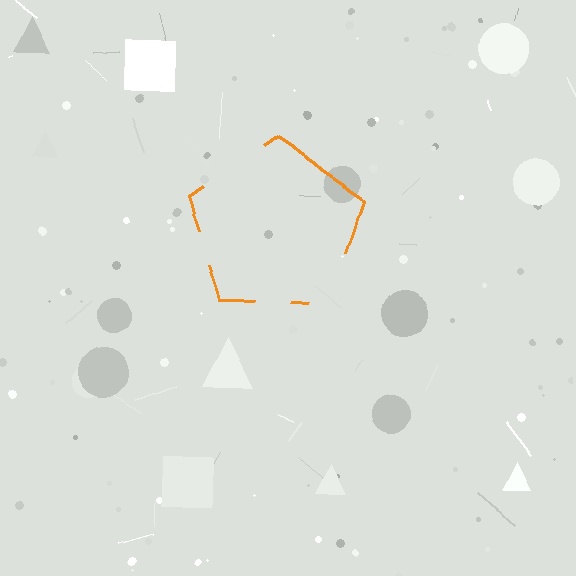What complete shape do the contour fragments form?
The contour fragments form a pentagon.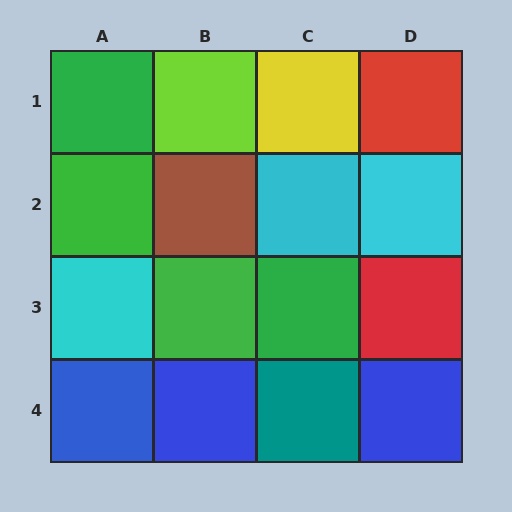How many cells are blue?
3 cells are blue.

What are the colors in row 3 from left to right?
Cyan, green, green, red.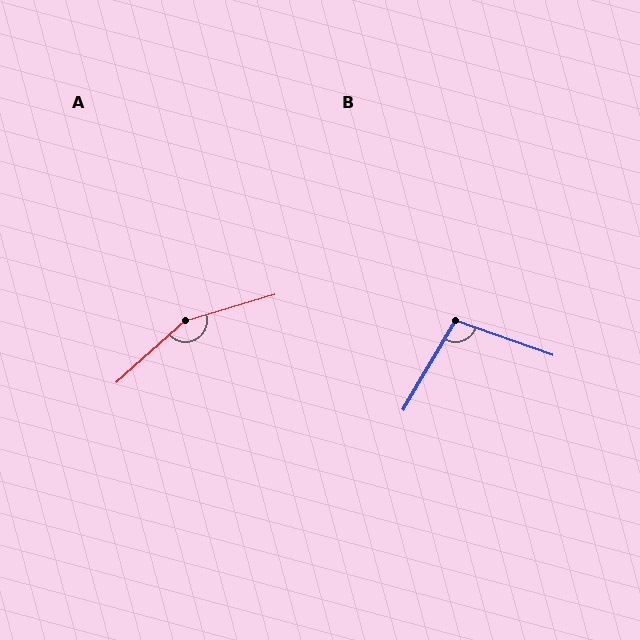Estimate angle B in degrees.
Approximately 101 degrees.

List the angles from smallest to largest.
B (101°), A (155°).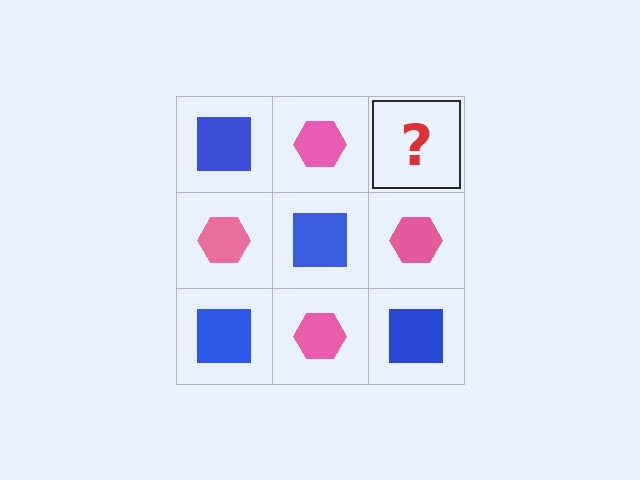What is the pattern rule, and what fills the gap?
The rule is that it alternates blue square and pink hexagon in a checkerboard pattern. The gap should be filled with a blue square.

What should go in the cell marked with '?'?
The missing cell should contain a blue square.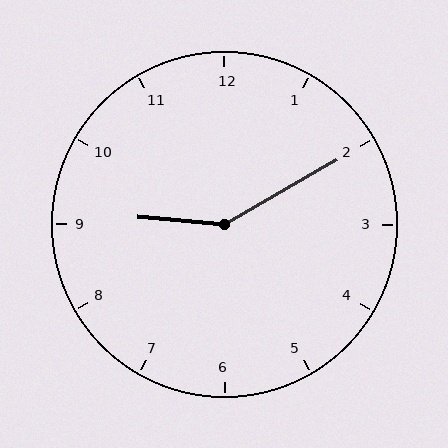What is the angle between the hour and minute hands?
Approximately 145 degrees.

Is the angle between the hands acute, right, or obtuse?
It is obtuse.